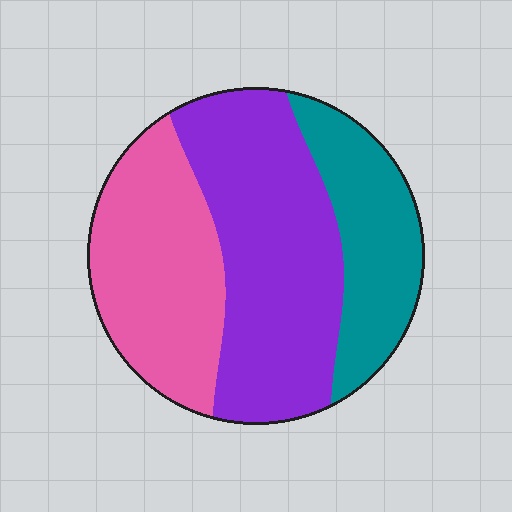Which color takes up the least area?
Teal, at roughly 25%.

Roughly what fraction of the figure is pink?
Pink covers 32% of the figure.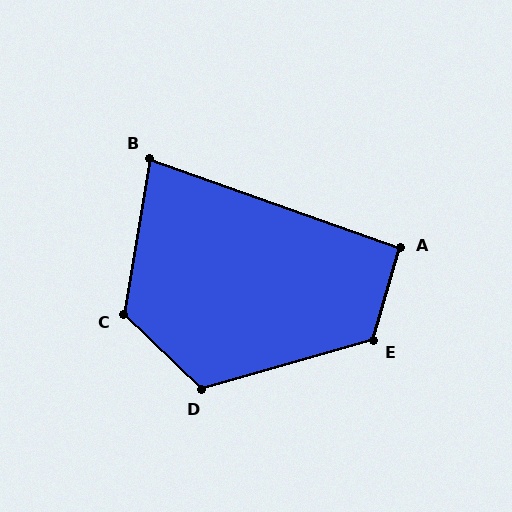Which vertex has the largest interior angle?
C, at approximately 125 degrees.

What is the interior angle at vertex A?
Approximately 93 degrees (approximately right).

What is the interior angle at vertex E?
Approximately 122 degrees (obtuse).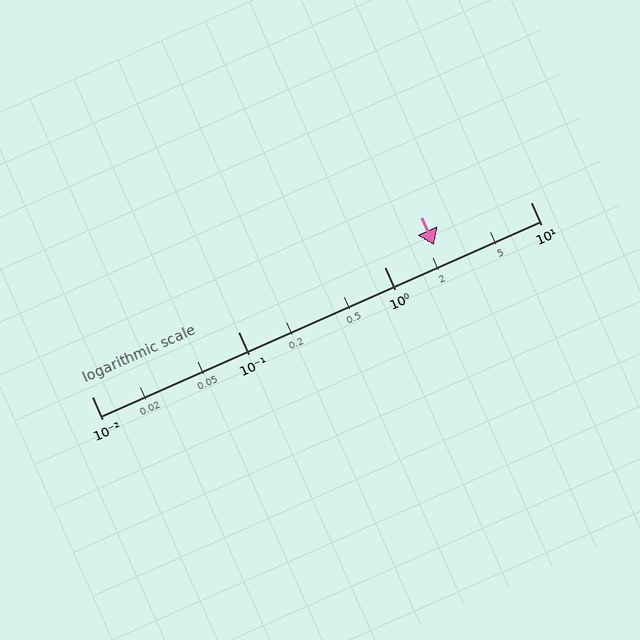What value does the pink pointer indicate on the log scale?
The pointer indicates approximately 2.2.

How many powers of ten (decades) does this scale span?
The scale spans 3 decades, from 0.01 to 10.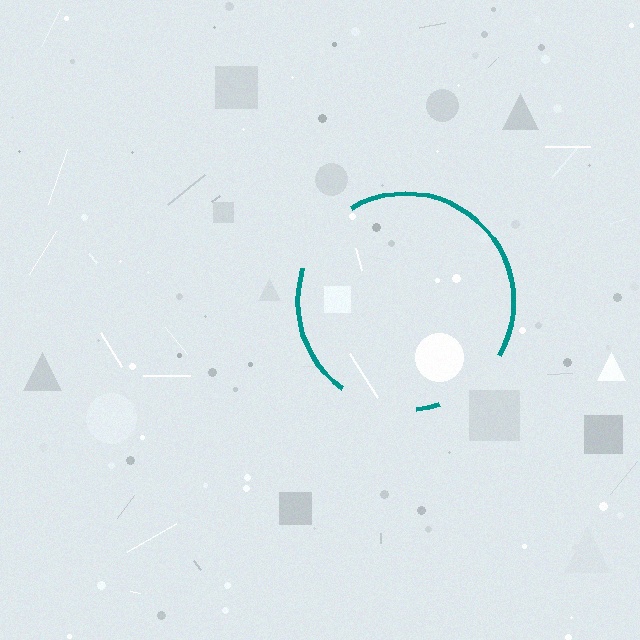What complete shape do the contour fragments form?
The contour fragments form a circle.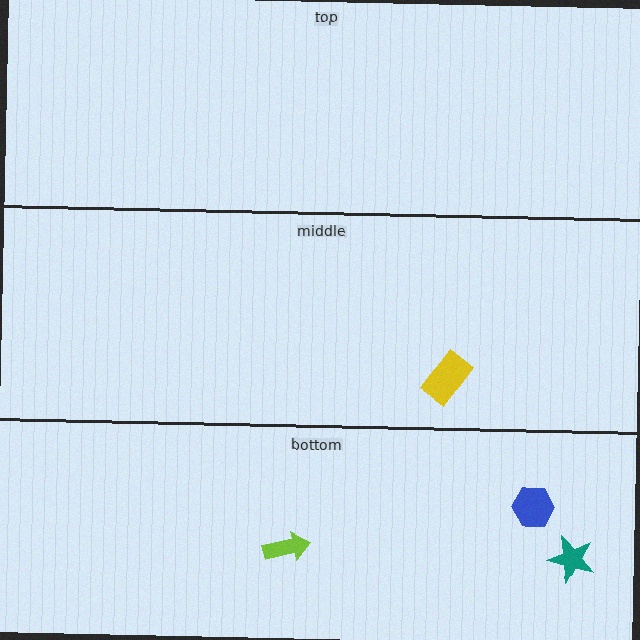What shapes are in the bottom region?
The lime arrow, the teal star, the blue hexagon.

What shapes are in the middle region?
The yellow rectangle.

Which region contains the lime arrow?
The bottom region.